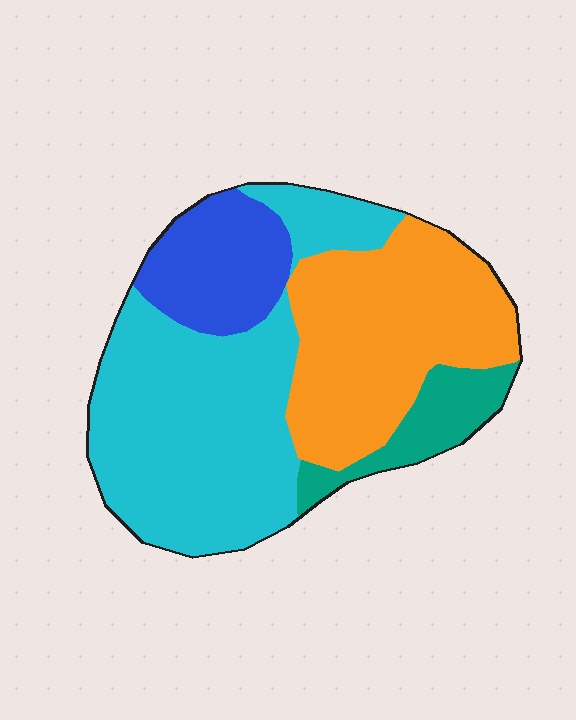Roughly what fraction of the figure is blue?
Blue covers about 15% of the figure.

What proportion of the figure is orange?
Orange covers about 30% of the figure.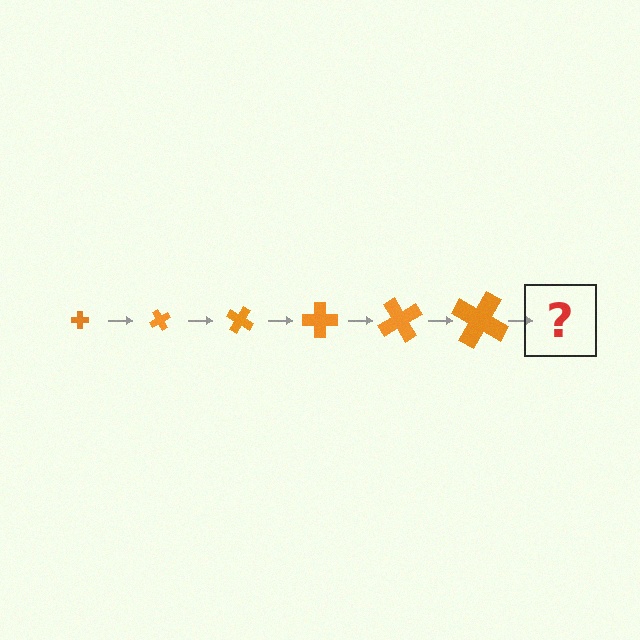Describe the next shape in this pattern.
It should be a cross, larger than the previous one and rotated 360 degrees from the start.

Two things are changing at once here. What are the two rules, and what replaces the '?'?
The two rules are that the cross grows larger each step and it rotates 60 degrees each step. The '?' should be a cross, larger than the previous one and rotated 360 degrees from the start.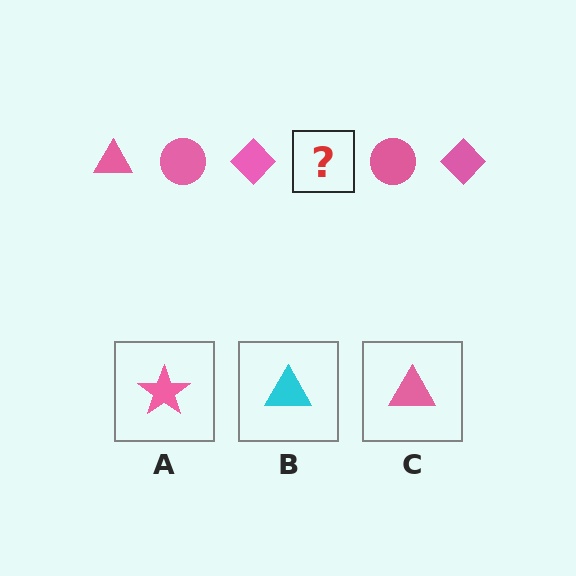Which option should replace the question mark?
Option C.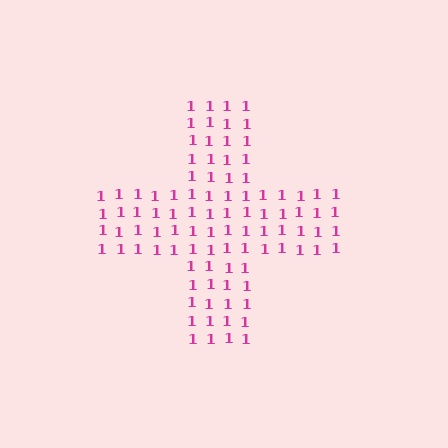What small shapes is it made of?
It is made of small digit 1's.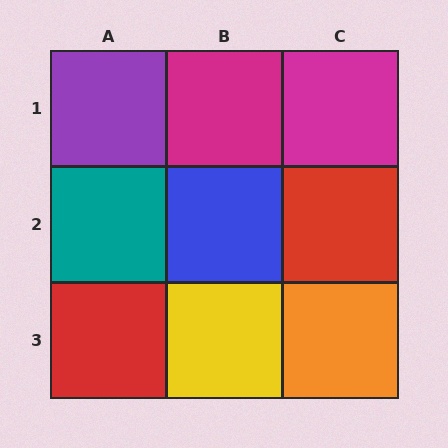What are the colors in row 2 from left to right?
Teal, blue, red.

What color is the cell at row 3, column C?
Orange.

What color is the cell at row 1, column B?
Magenta.